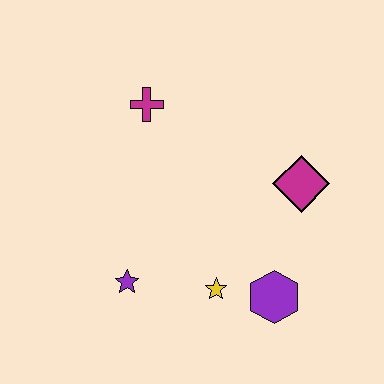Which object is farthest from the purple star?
The magenta diamond is farthest from the purple star.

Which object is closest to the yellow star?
The purple hexagon is closest to the yellow star.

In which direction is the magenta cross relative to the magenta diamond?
The magenta cross is to the left of the magenta diamond.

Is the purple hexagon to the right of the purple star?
Yes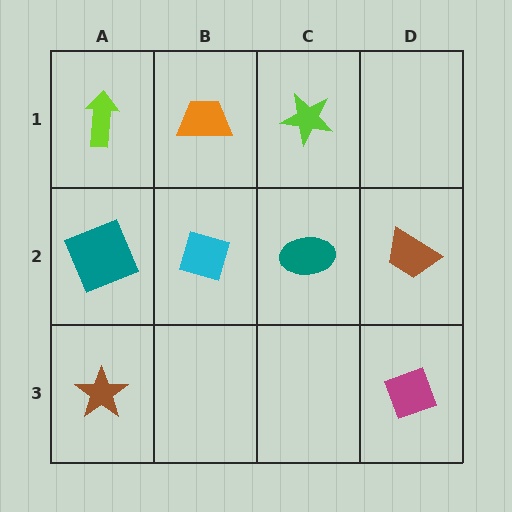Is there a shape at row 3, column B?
No, that cell is empty.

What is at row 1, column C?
A lime star.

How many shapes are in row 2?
4 shapes.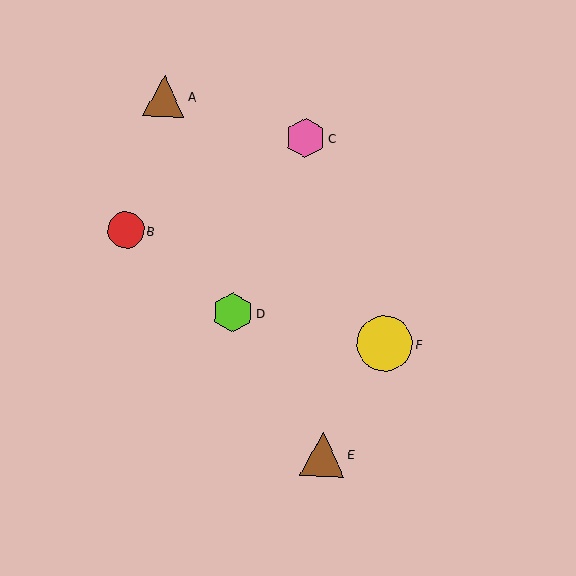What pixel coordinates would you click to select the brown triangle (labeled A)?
Click at (164, 96) to select the brown triangle A.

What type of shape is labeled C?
Shape C is a pink hexagon.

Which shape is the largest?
The yellow circle (labeled F) is the largest.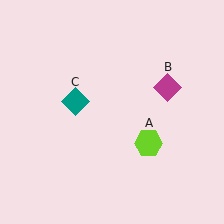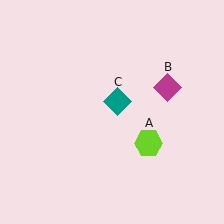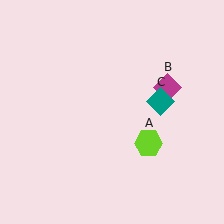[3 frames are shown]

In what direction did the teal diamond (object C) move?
The teal diamond (object C) moved right.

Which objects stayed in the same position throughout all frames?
Lime hexagon (object A) and magenta diamond (object B) remained stationary.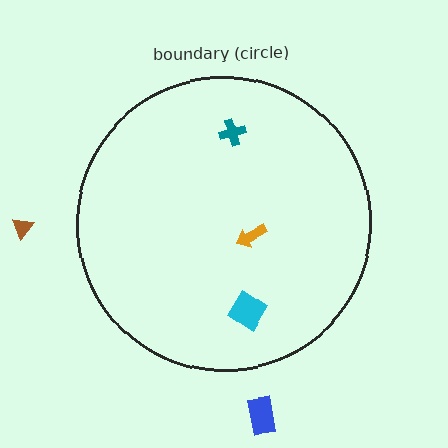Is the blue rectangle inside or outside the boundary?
Outside.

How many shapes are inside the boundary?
3 inside, 2 outside.